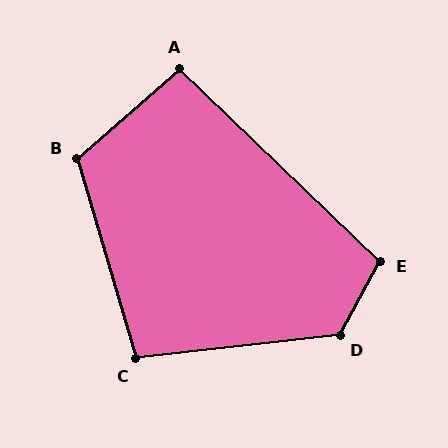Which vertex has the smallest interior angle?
A, at approximately 95 degrees.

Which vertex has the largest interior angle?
D, at approximately 125 degrees.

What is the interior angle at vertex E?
Approximately 105 degrees (obtuse).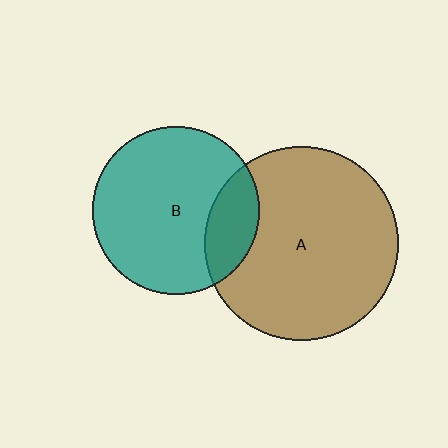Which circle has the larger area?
Circle A (brown).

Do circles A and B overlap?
Yes.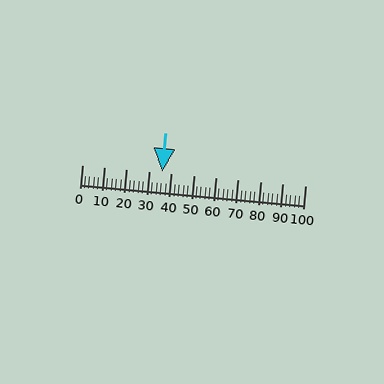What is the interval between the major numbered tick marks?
The major tick marks are spaced 10 units apart.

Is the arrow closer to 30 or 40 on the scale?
The arrow is closer to 40.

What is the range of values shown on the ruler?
The ruler shows values from 0 to 100.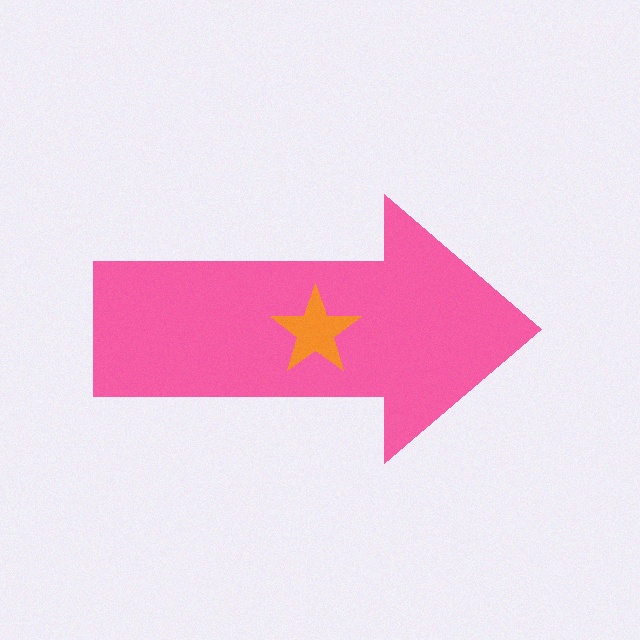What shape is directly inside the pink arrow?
The orange star.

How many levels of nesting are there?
2.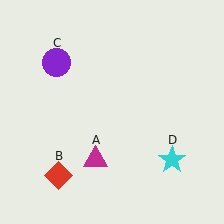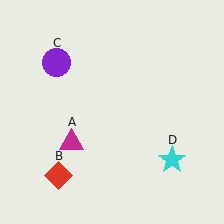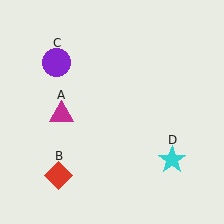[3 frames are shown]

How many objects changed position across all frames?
1 object changed position: magenta triangle (object A).